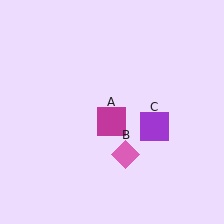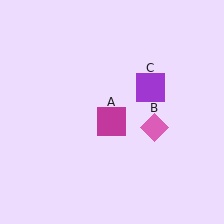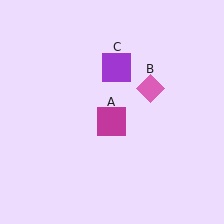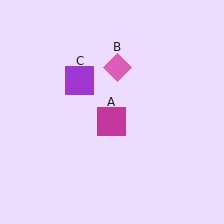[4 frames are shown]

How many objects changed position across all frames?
2 objects changed position: pink diamond (object B), purple square (object C).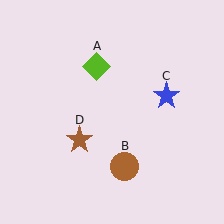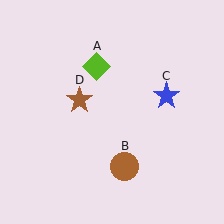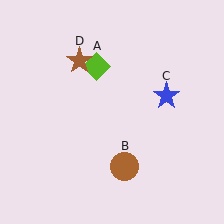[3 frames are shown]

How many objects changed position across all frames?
1 object changed position: brown star (object D).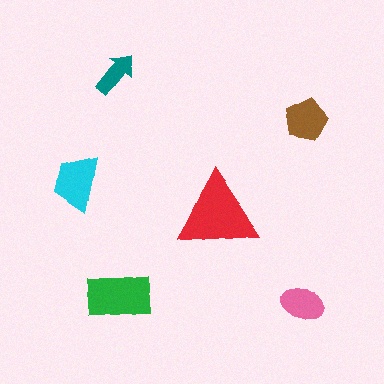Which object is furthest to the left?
The cyan trapezoid is leftmost.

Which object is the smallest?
The teal arrow.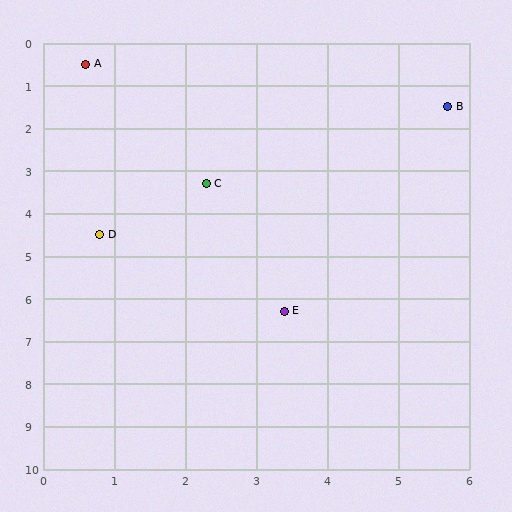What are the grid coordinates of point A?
Point A is at approximately (0.6, 0.5).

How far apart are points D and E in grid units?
Points D and E are about 3.2 grid units apart.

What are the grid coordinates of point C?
Point C is at approximately (2.3, 3.3).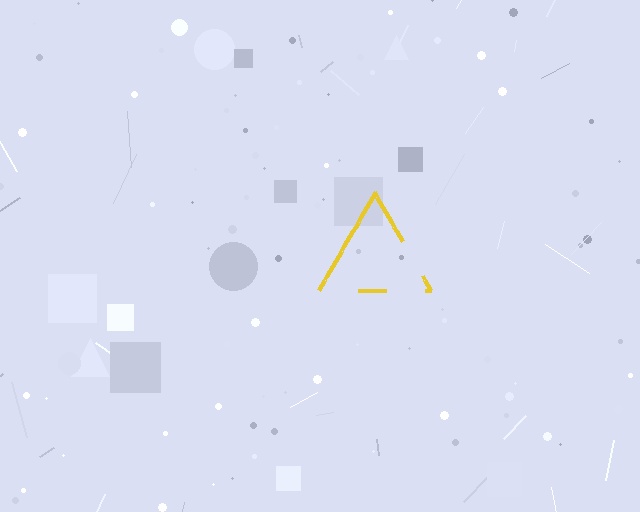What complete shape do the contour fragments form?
The contour fragments form a triangle.